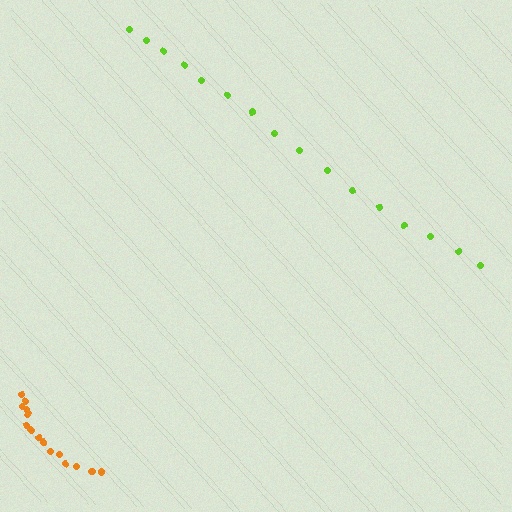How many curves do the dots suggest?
There are 2 distinct paths.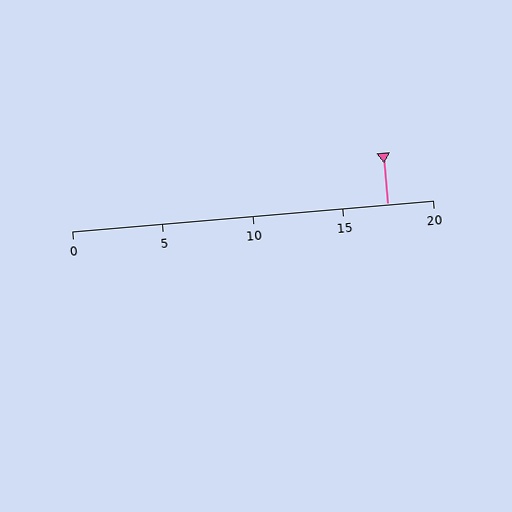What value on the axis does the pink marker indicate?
The marker indicates approximately 17.5.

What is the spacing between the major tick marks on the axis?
The major ticks are spaced 5 apart.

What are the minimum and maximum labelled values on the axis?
The axis runs from 0 to 20.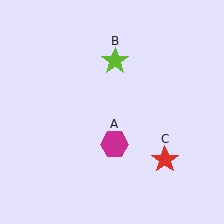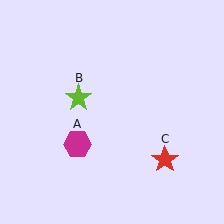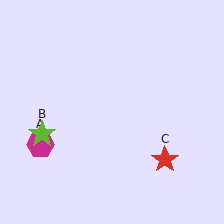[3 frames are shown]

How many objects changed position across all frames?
2 objects changed position: magenta hexagon (object A), lime star (object B).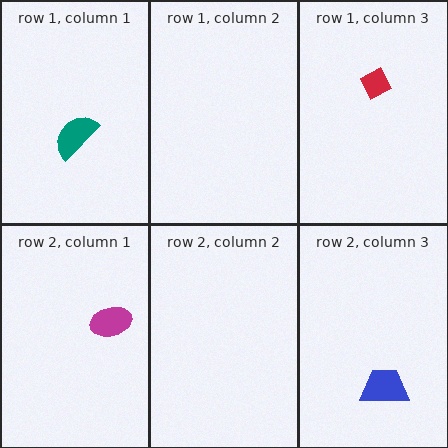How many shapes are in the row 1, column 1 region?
1.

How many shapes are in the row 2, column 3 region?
1.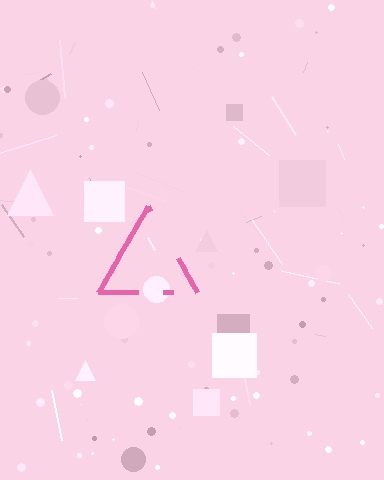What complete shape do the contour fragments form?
The contour fragments form a triangle.